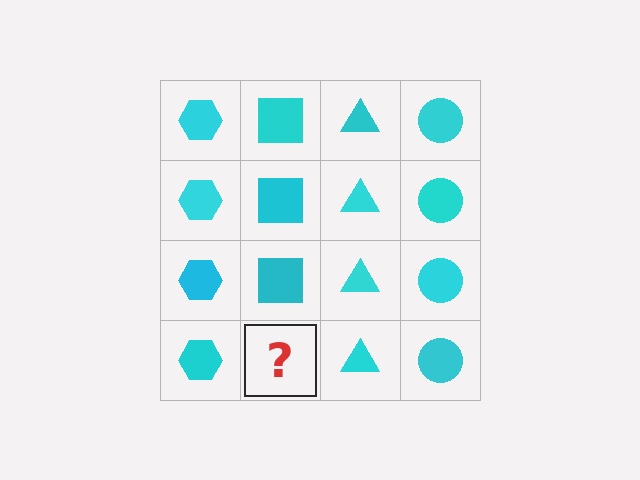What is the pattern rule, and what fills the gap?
The rule is that each column has a consistent shape. The gap should be filled with a cyan square.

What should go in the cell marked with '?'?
The missing cell should contain a cyan square.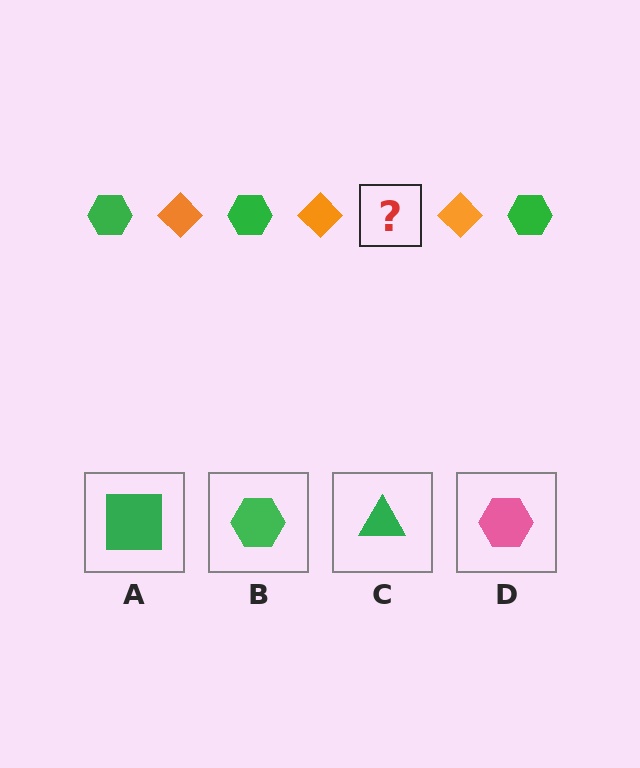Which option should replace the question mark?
Option B.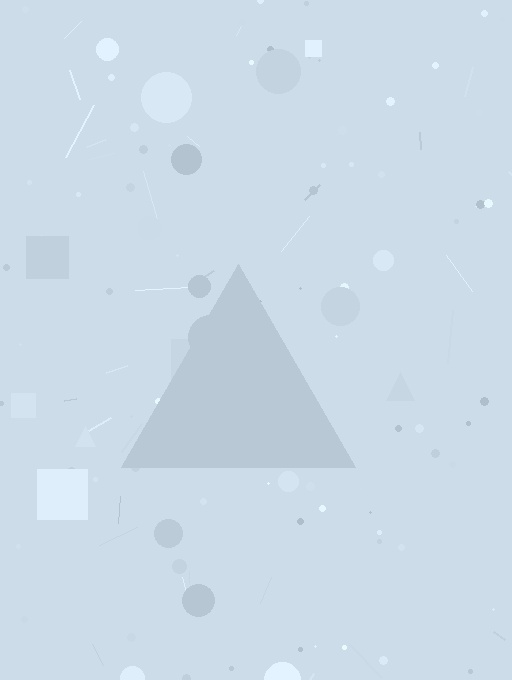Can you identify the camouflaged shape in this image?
The camouflaged shape is a triangle.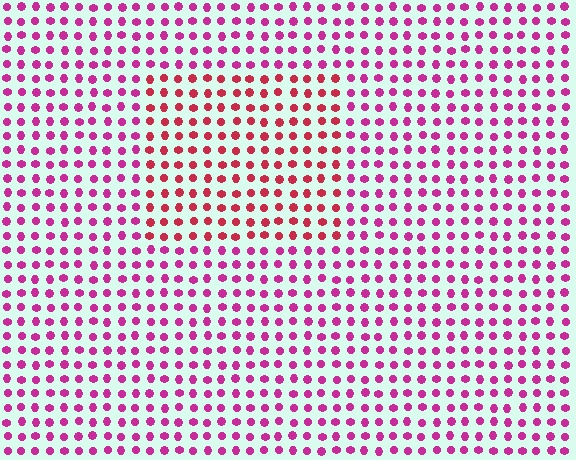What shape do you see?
I see a rectangle.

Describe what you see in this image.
The image is filled with small magenta elements in a uniform arrangement. A rectangle-shaped region is visible where the elements are tinted to a slightly different hue, forming a subtle color boundary.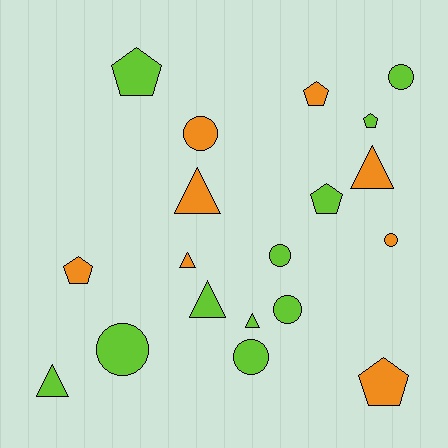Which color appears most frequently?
Lime, with 11 objects.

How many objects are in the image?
There are 19 objects.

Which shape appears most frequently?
Circle, with 7 objects.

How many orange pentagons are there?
There are 3 orange pentagons.